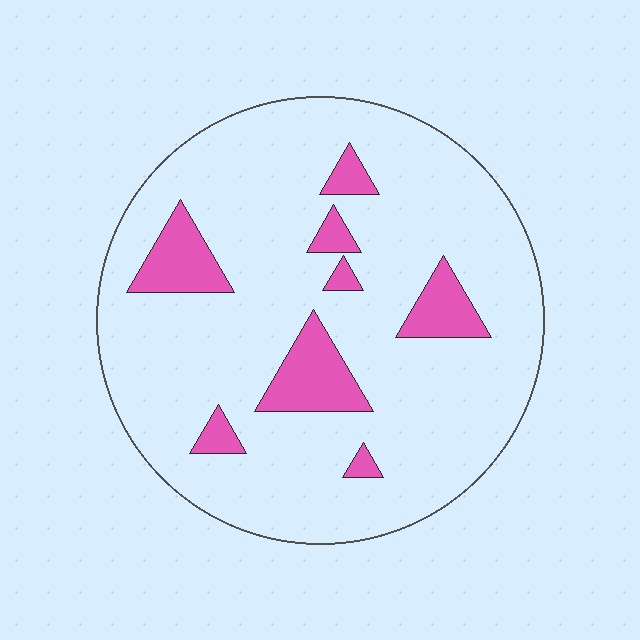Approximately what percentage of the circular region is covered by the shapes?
Approximately 15%.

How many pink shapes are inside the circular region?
8.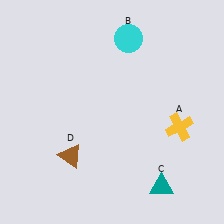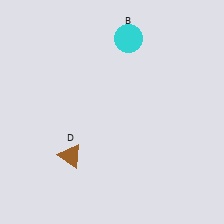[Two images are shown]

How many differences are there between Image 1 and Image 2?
There are 2 differences between the two images.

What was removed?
The teal triangle (C), the yellow cross (A) were removed in Image 2.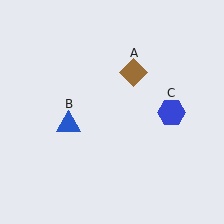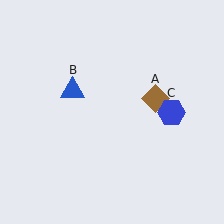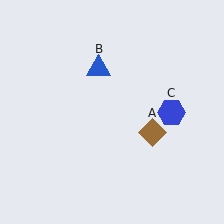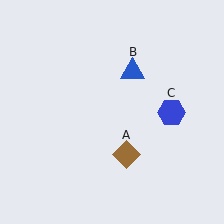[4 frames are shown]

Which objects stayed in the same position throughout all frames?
Blue hexagon (object C) remained stationary.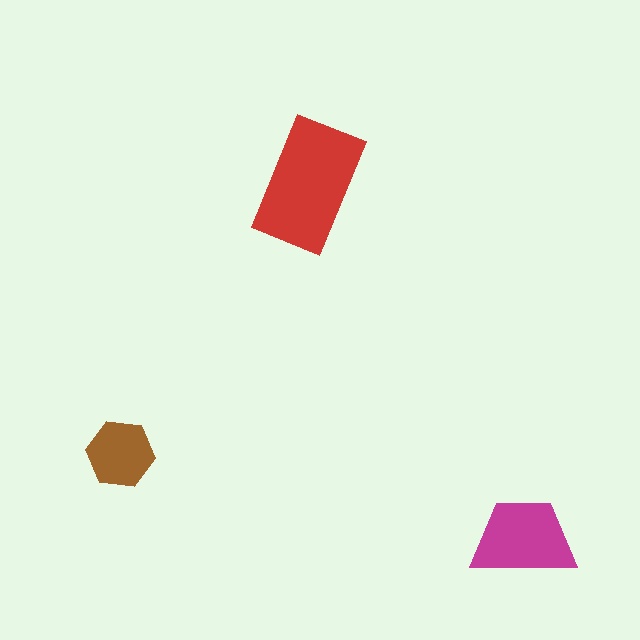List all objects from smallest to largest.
The brown hexagon, the magenta trapezoid, the red rectangle.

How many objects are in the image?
There are 3 objects in the image.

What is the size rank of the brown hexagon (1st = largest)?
3rd.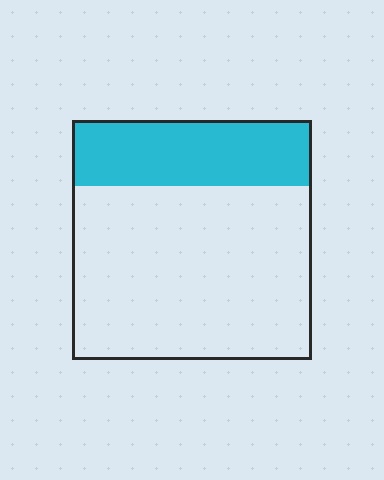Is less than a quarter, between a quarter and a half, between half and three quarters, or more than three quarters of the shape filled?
Between a quarter and a half.